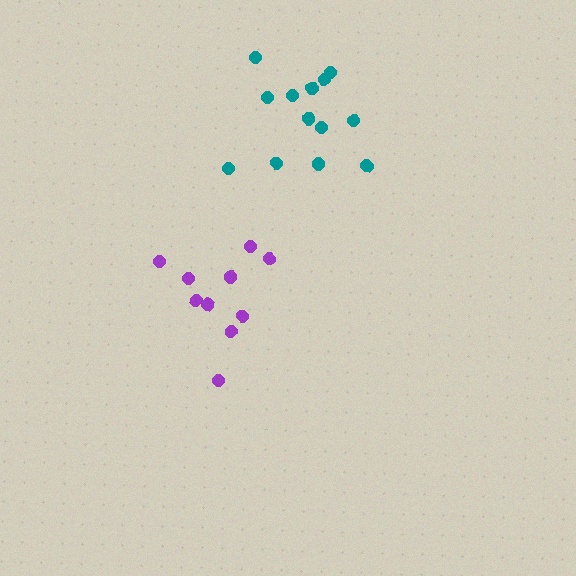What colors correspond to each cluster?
The clusters are colored: purple, teal.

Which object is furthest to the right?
The teal cluster is rightmost.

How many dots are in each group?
Group 1: 10 dots, Group 2: 13 dots (23 total).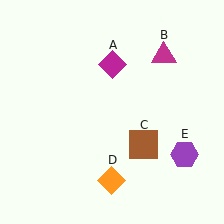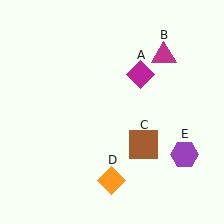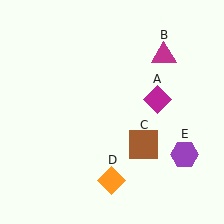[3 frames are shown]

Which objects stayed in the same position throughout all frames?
Magenta triangle (object B) and brown square (object C) and orange diamond (object D) and purple hexagon (object E) remained stationary.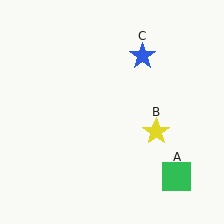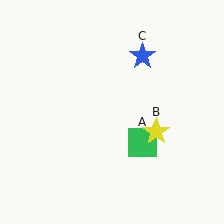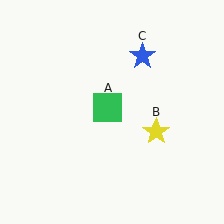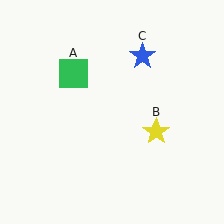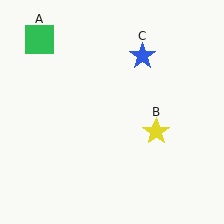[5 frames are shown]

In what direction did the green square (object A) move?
The green square (object A) moved up and to the left.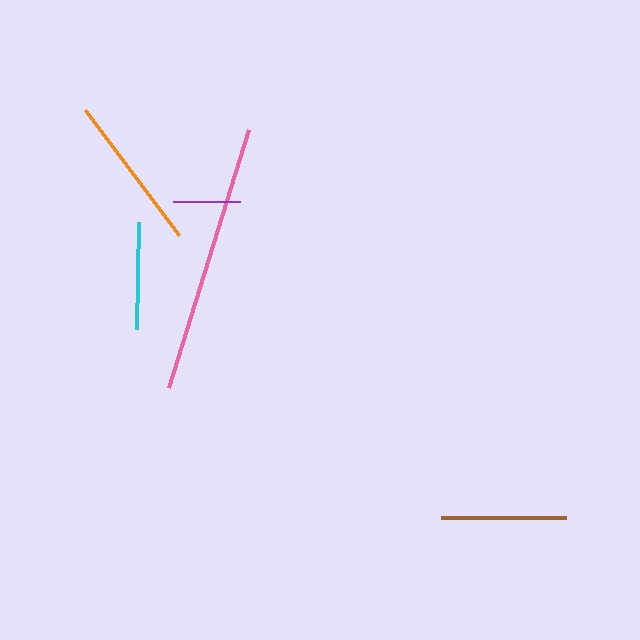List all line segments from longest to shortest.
From longest to shortest: pink, orange, brown, cyan, purple.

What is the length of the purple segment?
The purple segment is approximately 67 pixels long.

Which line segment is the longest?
The pink line is the longest at approximately 270 pixels.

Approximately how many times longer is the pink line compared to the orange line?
The pink line is approximately 1.7 times the length of the orange line.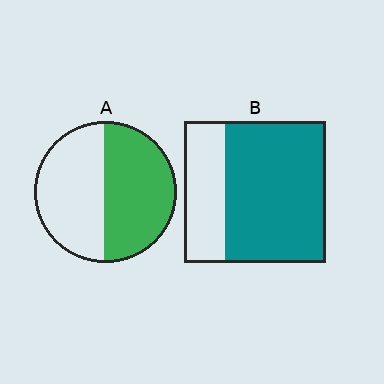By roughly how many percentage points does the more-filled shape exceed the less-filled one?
By roughly 20 percentage points (B over A).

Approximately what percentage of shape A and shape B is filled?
A is approximately 50% and B is approximately 70%.